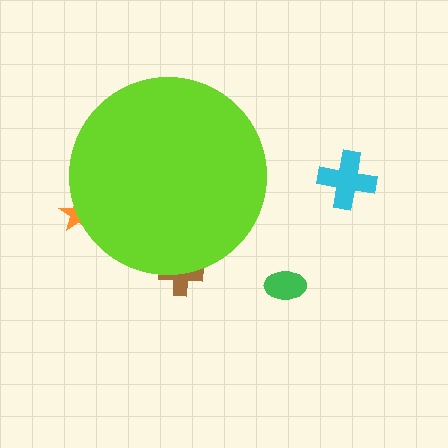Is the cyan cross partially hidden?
No, the cyan cross is fully visible.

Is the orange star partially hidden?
Yes, the orange star is partially hidden behind the lime circle.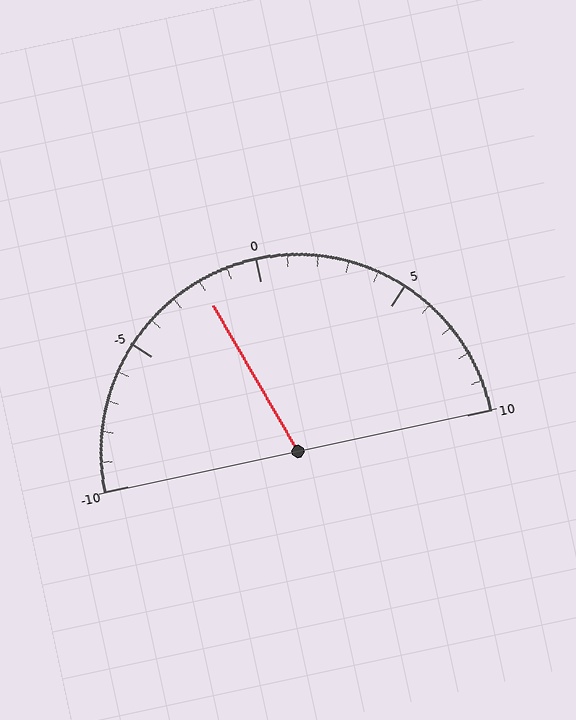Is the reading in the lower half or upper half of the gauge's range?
The reading is in the lower half of the range (-10 to 10).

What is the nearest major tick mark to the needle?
The nearest major tick mark is 0.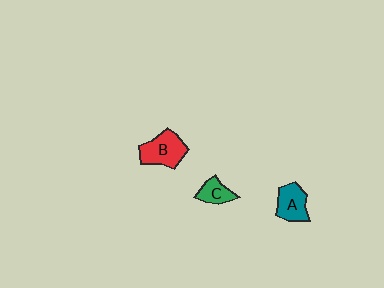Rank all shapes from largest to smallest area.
From largest to smallest: B (red), A (teal), C (green).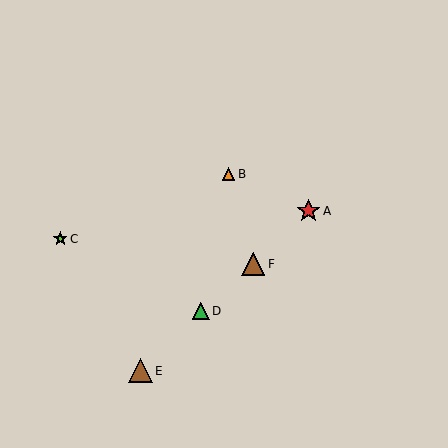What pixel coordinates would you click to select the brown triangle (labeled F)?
Click at (253, 264) to select the brown triangle F.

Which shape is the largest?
The brown triangle (labeled E) is the largest.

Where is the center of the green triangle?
The center of the green triangle is at (201, 311).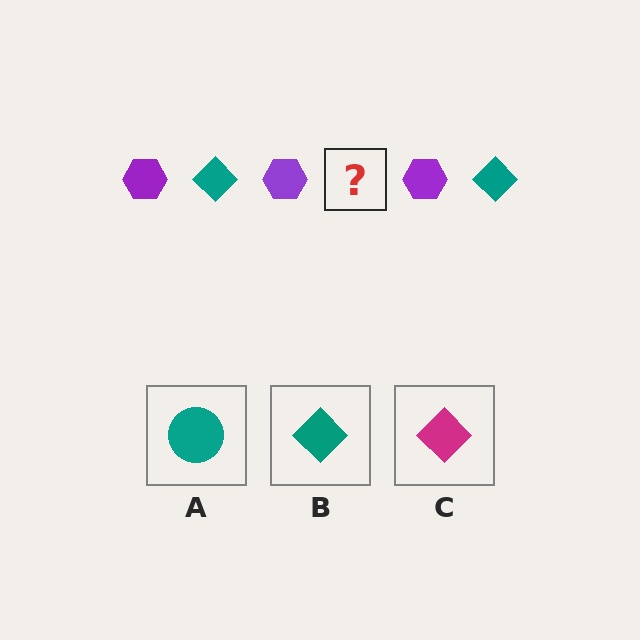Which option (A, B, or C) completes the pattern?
B.